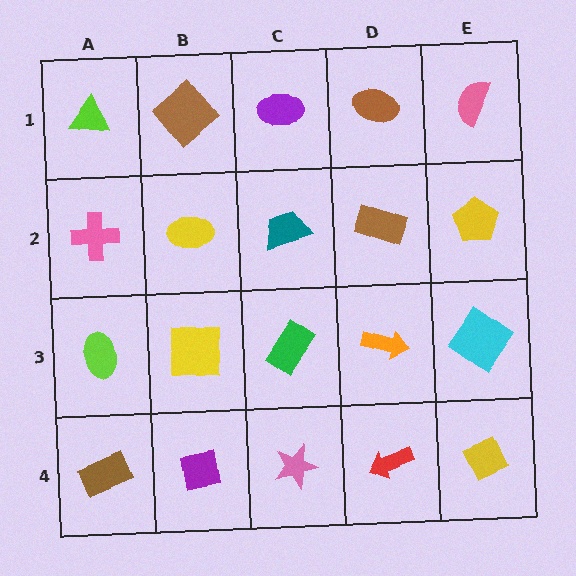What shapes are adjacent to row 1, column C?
A teal trapezoid (row 2, column C), a brown diamond (row 1, column B), a brown ellipse (row 1, column D).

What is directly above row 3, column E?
A yellow pentagon.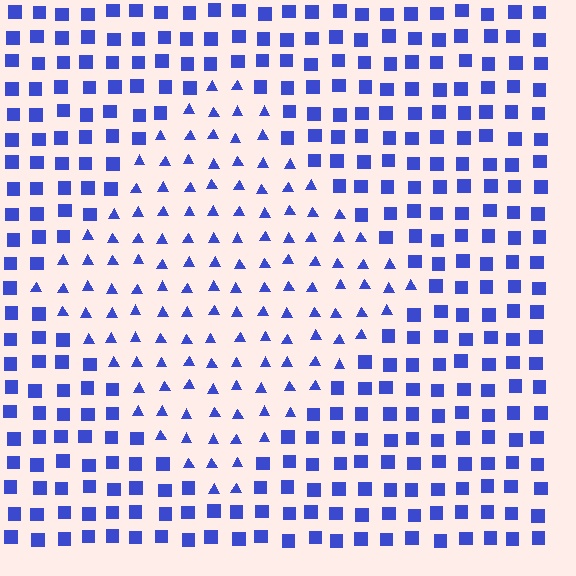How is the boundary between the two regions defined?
The boundary is defined by a change in element shape: triangles inside vs. squares outside. All elements share the same color and spacing.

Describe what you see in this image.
The image is filled with small blue elements arranged in a uniform grid. A diamond-shaped region contains triangles, while the surrounding area contains squares. The boundary is defined purely by the change in element shape.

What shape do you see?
I see a diamond.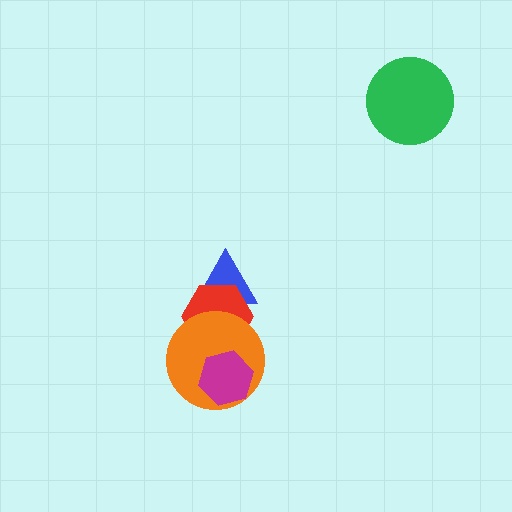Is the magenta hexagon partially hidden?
No, no other shape covers it.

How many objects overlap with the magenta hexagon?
1 object overlaps with the magenta hexagon.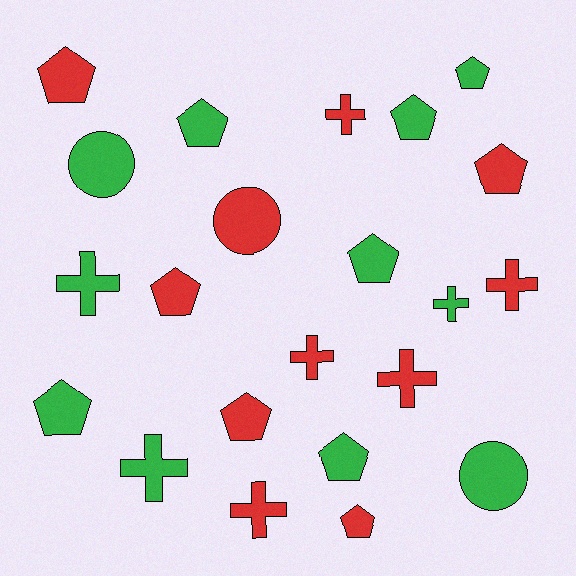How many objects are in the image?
There are 22 objects.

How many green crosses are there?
There are 3 green crosses.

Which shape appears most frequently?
Pentagon, with 11 objects.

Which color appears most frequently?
Green, with 11 objects.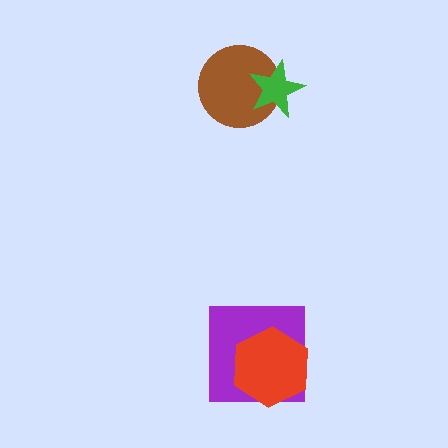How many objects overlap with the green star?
1 object overlaps with the green star.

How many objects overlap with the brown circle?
1 object overlaps with the brown circle.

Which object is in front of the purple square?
The red hexagon is in front of the purple square.